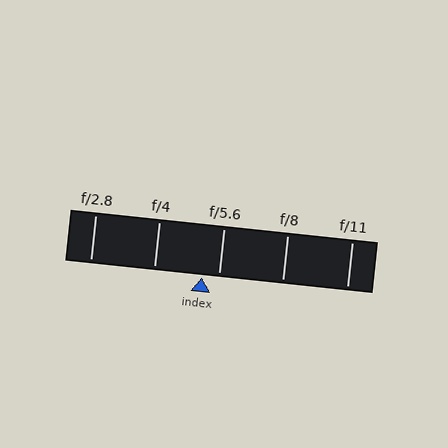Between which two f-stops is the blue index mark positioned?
The index mark is between f/4 and f/5.6.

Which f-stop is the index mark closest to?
The index mark is closest to f/5.6.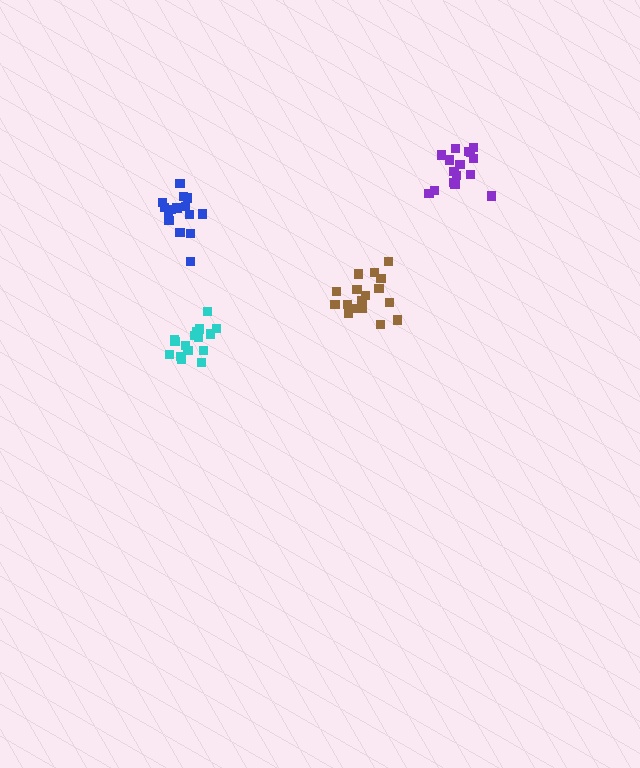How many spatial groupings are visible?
There are 4 spatial groupings.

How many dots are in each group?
Group 1: 17 dots, Group 2: 15 dots, Group 3: 16 dots, Group 4: 18 dots (66 total).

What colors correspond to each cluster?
The clusters are colored: purple, blue, cyan, brown.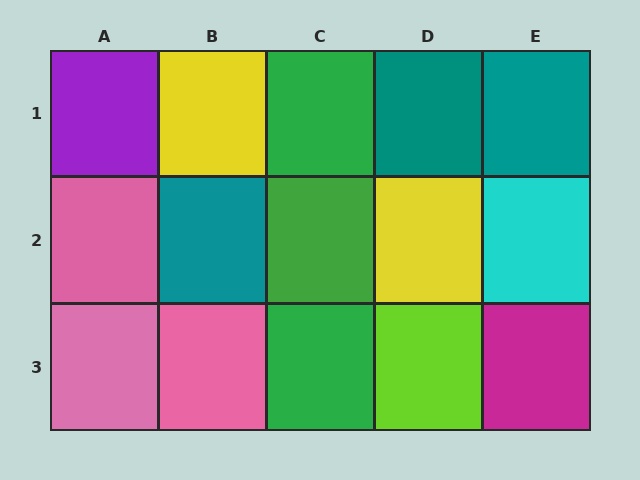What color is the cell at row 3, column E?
Magenta.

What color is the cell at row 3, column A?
Pink.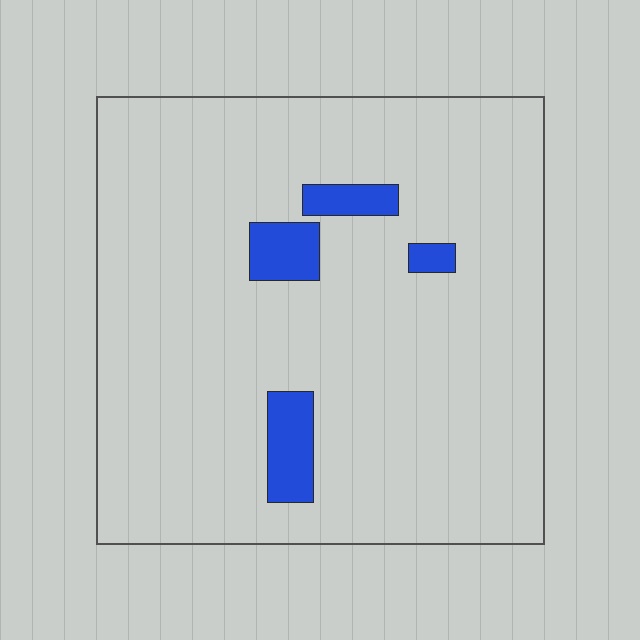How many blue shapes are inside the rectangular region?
4.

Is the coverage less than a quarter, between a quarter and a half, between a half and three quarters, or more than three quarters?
Less than a quarter.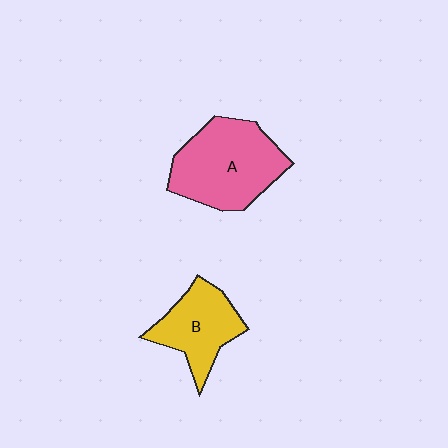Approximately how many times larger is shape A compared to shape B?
Approximately 1.5 times.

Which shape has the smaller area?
Shape B (yellow).